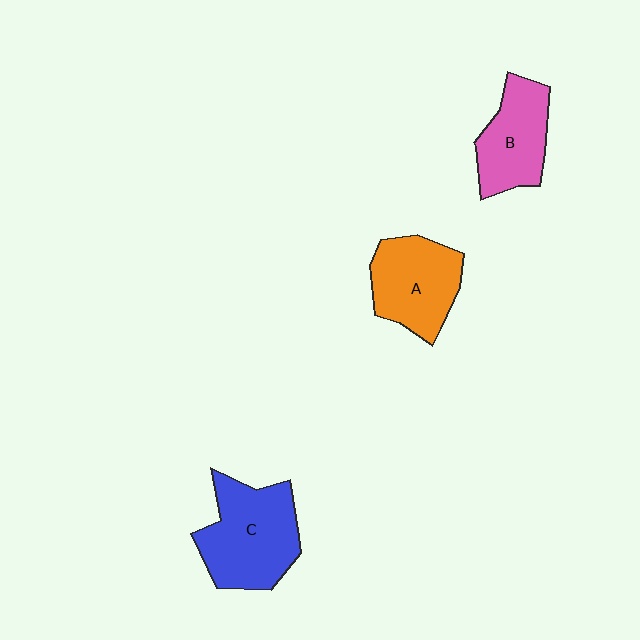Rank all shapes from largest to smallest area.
From largest to smallest: C (blue), A (orange), B (pink).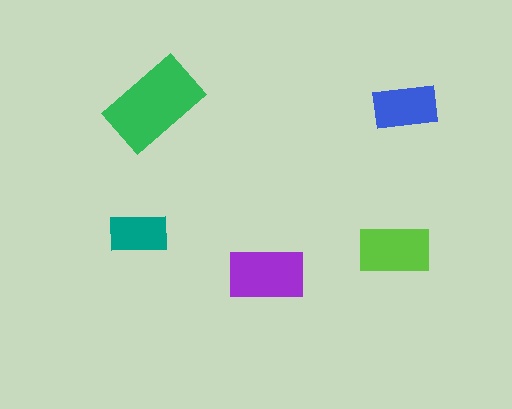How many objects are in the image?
There are 5 objects in the image.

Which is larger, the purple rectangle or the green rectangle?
The green one.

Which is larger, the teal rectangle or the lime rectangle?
The lime one.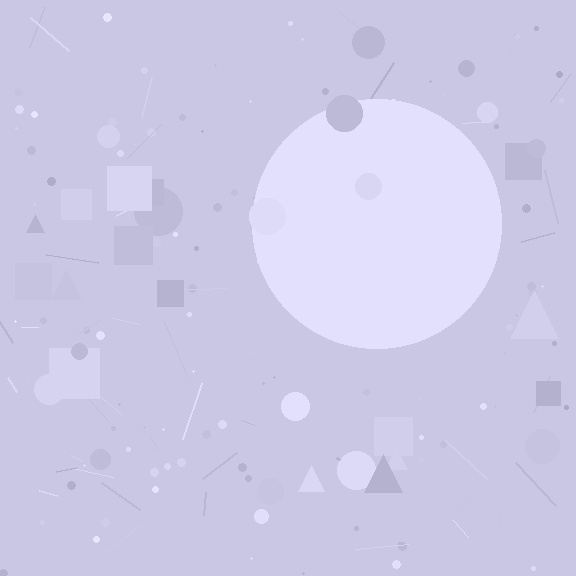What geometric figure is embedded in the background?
A circle is embedded in the background.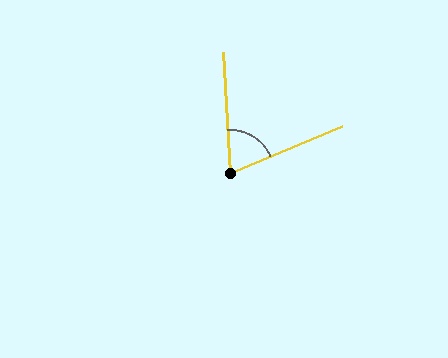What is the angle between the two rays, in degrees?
Approximately 70 degrees.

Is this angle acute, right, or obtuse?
It is acute.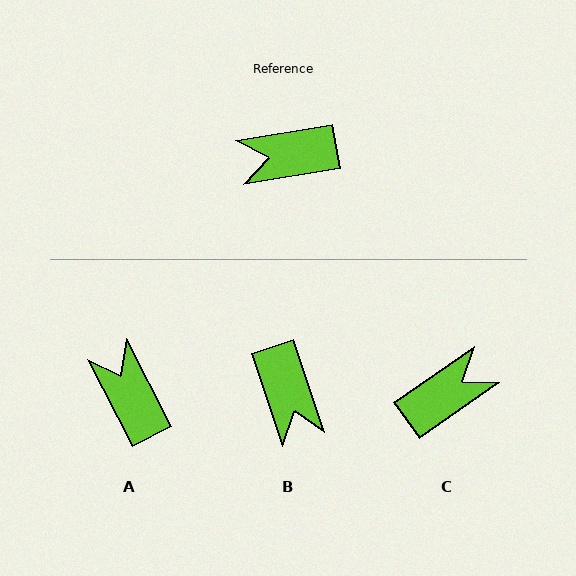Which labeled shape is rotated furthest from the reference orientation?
C, about 154 degrees away.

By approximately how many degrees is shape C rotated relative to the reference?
Approximately 154 degrees clockwise.